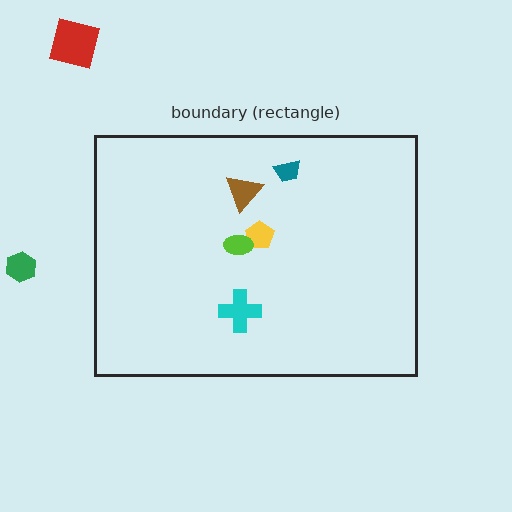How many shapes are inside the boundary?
5 inside, 2 outside.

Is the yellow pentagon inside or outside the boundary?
Inside.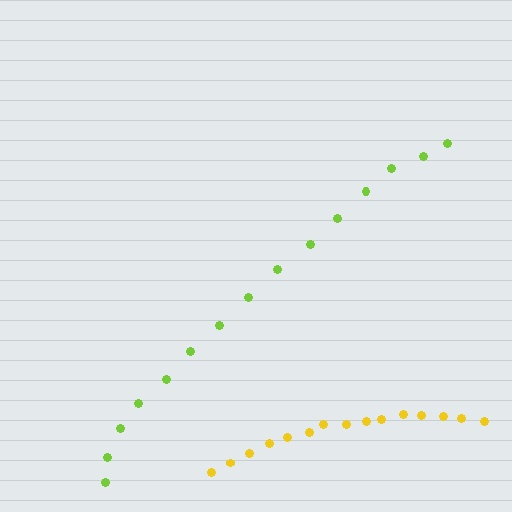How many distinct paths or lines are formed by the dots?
There are 2 distinct paths.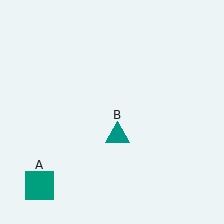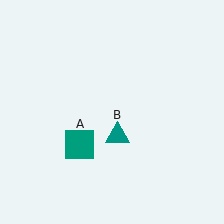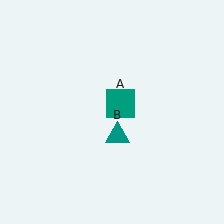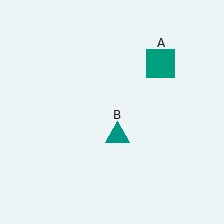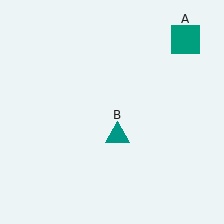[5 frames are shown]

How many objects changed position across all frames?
1 object changed position: teal square (object A).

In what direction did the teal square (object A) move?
The teal square (object A) moved up and to the right.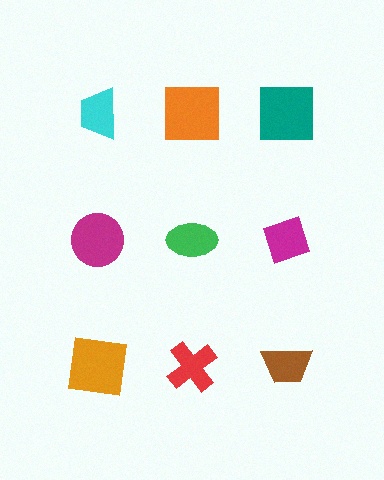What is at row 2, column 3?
A magenta diamond.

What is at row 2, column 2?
A green ellipse.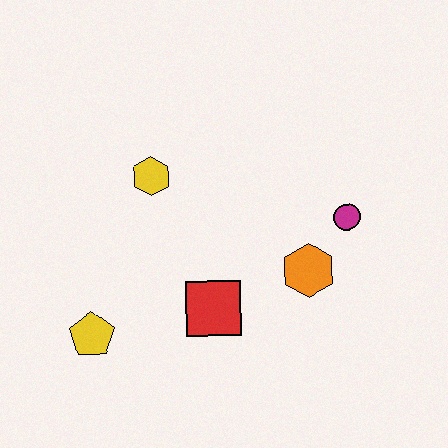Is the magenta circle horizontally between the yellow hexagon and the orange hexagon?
No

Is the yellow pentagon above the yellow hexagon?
No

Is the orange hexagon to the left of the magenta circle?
Yes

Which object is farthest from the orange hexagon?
The yellow pentagon is farthest from the orange hexagon.